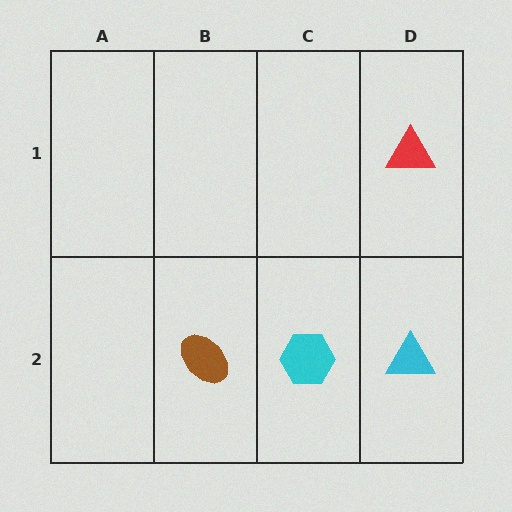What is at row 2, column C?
A cyan hexagon.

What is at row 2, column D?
A cyan triangle.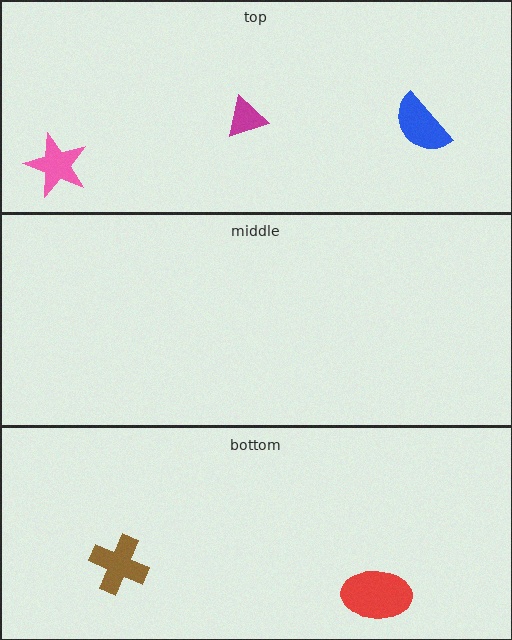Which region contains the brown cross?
The bottom region.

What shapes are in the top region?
The pink star, the magenta triangle, the blue semicircle.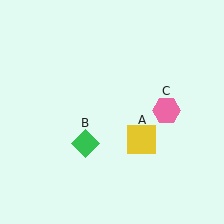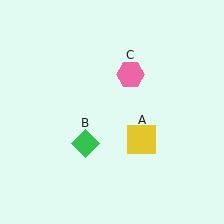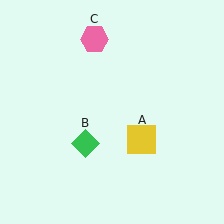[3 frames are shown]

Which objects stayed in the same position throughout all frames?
Yellow square (object A) and green diamond (object B) remained stationary.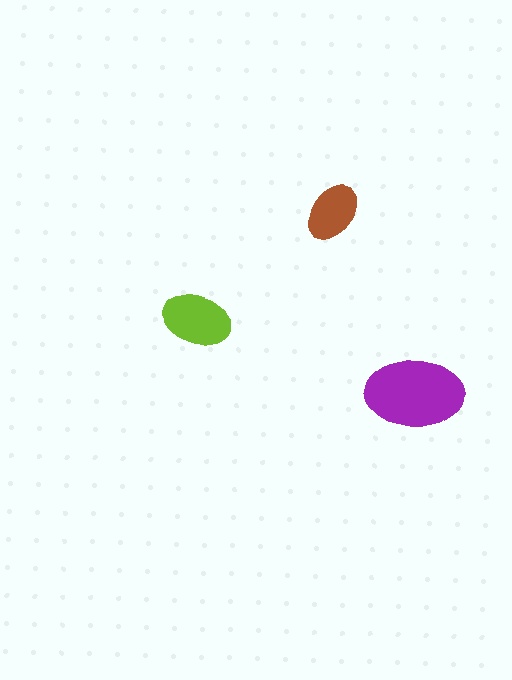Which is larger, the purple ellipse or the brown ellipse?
The purple one.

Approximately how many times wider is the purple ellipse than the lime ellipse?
About 1.5 times wider.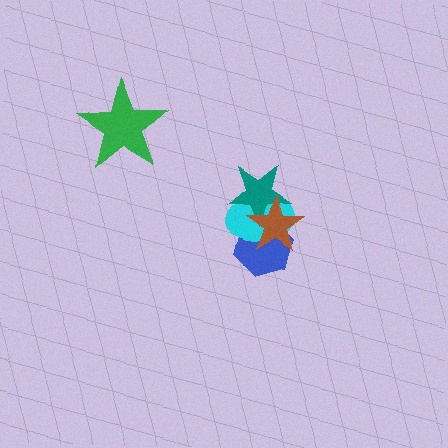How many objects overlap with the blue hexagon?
3 objects overlap with the blue hexagon.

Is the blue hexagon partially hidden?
Yes, it is partially covered by another shape.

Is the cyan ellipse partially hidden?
Yes, it is partially covered by another shape.